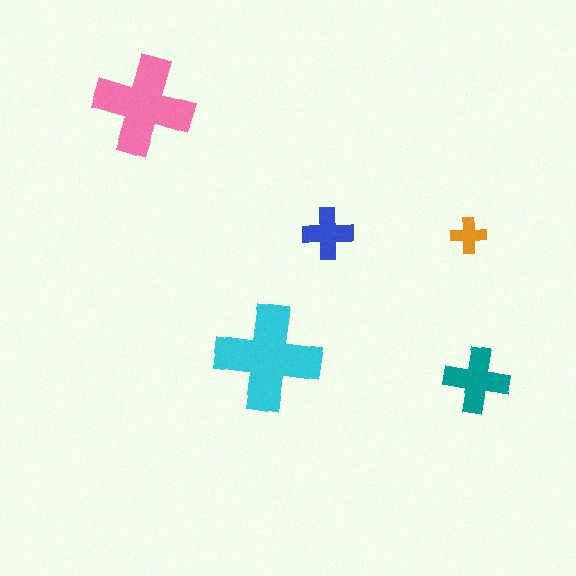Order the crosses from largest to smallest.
the cyan one, the pink one, the teal one, the blue one, the orange one.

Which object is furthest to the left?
The pink cross is leftmost.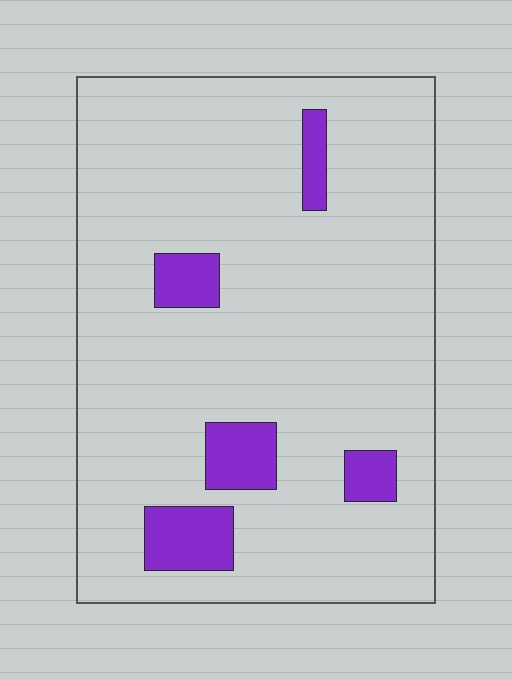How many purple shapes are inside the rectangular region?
5.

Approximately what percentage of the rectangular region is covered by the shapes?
Approximately 10%.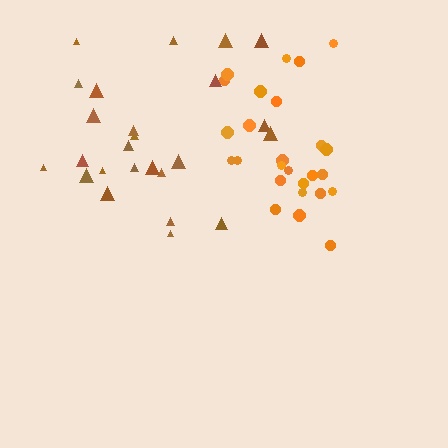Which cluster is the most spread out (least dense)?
Brown.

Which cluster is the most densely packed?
Orange.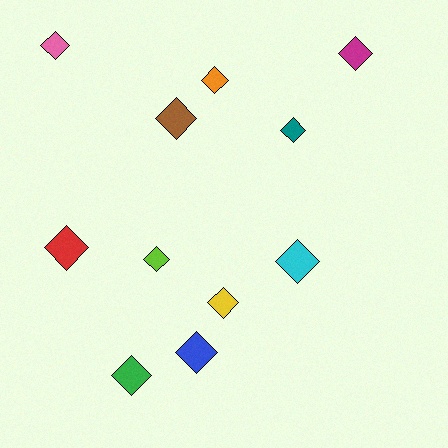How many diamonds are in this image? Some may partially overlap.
There are 11 diamonds.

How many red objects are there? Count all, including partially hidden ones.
There is 1 red object.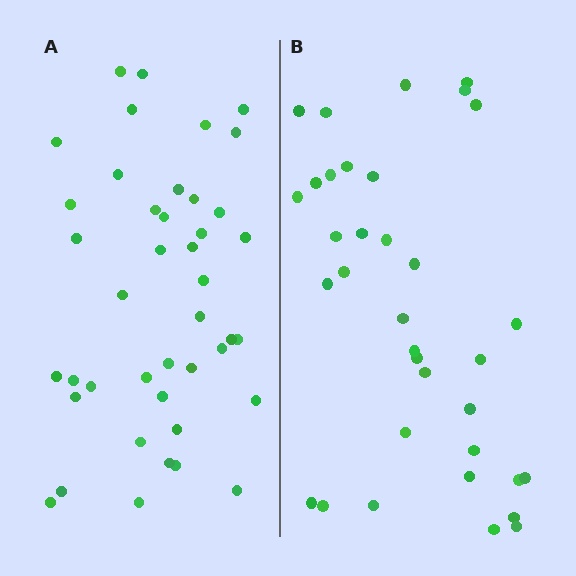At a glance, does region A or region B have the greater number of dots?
Region A (the left region) has more dots.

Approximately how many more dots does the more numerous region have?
Region A has roughly 8 or so more dots than region B.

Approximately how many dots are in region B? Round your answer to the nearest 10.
About 40 dots. (The exact count is 35, which rounds to 40.)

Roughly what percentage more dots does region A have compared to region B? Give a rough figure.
About 20% more.